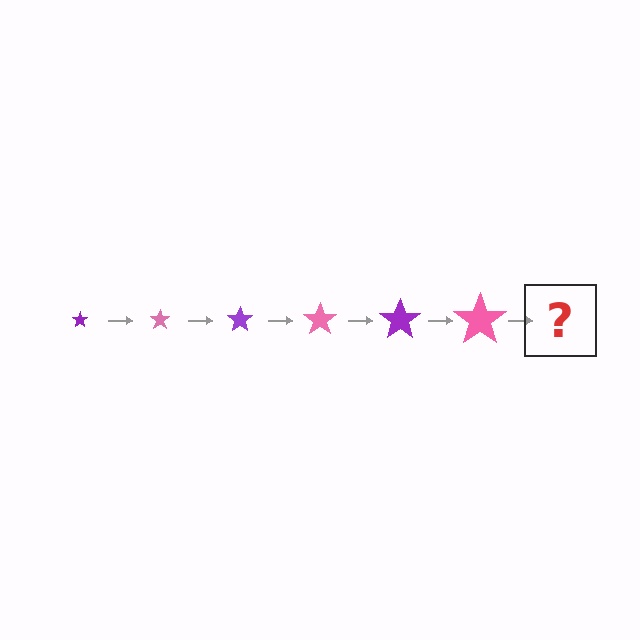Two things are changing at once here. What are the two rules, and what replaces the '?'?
The two rules are that the star grows larger each step and the color cycles through purple and pink. The '?' should be a purple star, larger than the previous one.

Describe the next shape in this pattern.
It should be a purple star, larger than the previous one.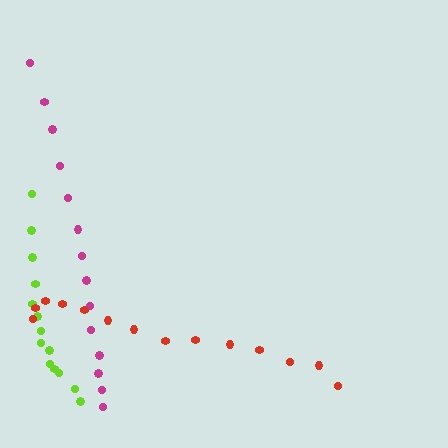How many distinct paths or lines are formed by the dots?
There are 3 distinct paths.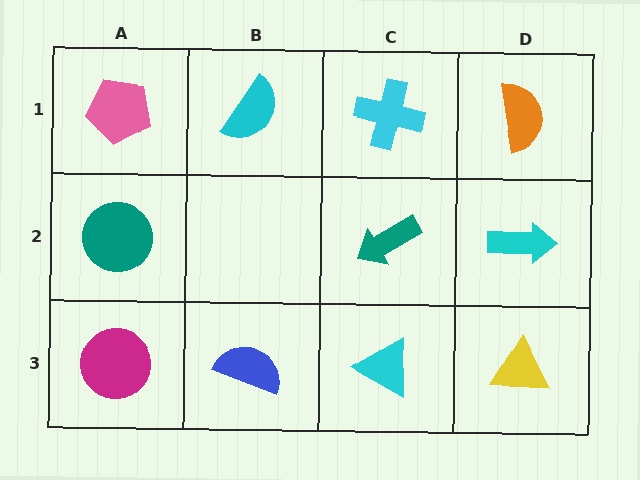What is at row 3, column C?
A cyan triangle.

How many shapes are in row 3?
4 shapes.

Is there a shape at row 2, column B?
No, that cell is empty.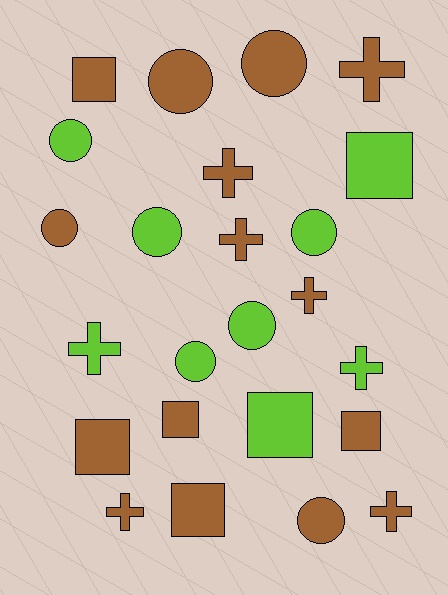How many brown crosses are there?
There are 6 brown crosses.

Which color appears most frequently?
Brown, with 15 objects.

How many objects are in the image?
There are 24 objects.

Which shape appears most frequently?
Circle, with 9 objects.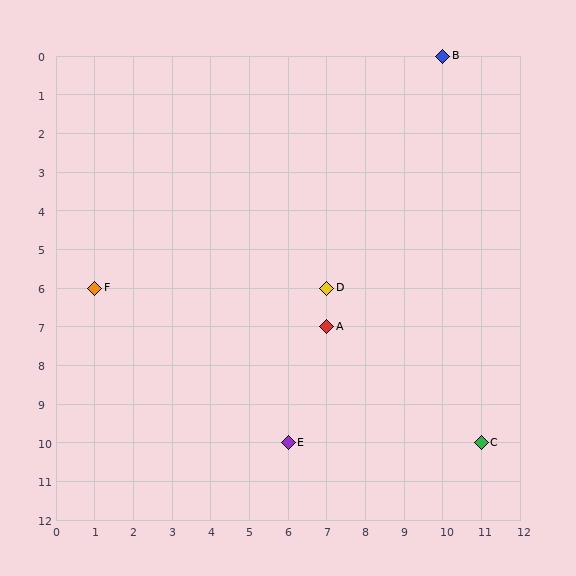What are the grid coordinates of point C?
Point C is at grid coordinates (11, 10).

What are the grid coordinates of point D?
Point D is at grid coordinates (7, 6).